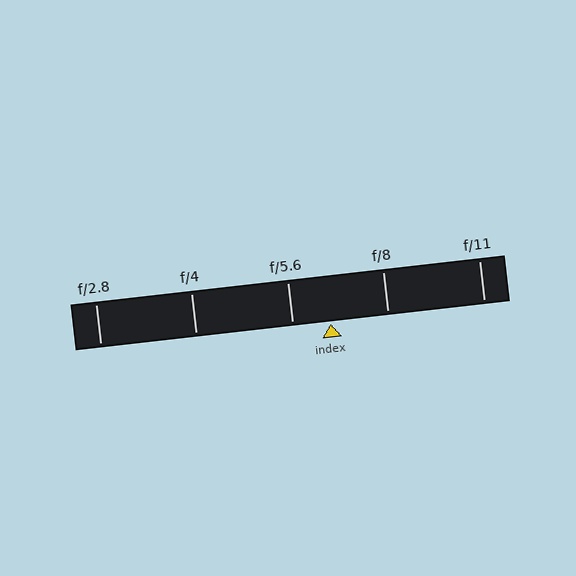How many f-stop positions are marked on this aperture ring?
There are 5 f-stop positions marked.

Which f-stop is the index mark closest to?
The index mark is closest to f/5.6.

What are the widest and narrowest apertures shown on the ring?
The widest aperture shown is f/2.8 and the narrowest is f/11.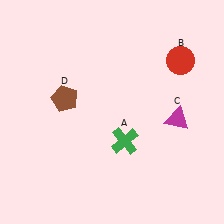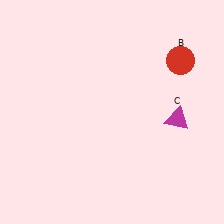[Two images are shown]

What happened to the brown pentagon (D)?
The brown pentagon (D) was removed in Image 2. It was in the top-left area of Image 1.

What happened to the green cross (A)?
The green cross (A) was removed in Image 2. It was in the bottom-right area of Image 1.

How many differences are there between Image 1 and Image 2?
There are 2 differences between the two images.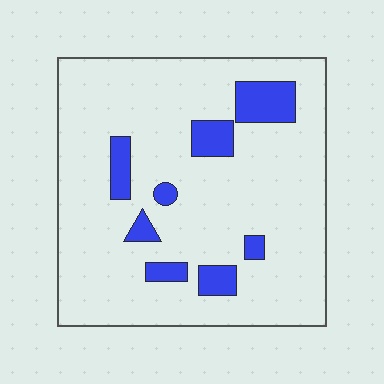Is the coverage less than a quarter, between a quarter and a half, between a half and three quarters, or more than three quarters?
Less than a quarter.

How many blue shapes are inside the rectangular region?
8.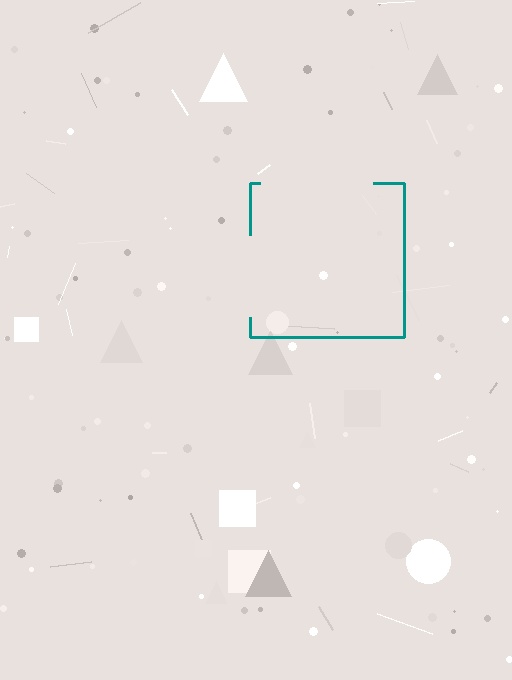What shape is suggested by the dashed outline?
The dashed outline suggests a square.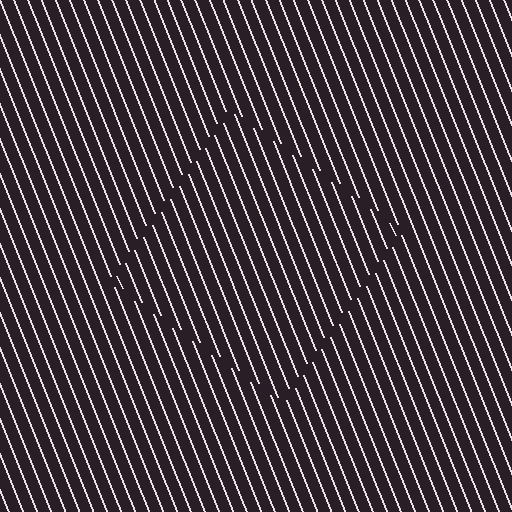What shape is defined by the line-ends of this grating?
An illusory square. The interior of the shape contains the same grating, shifted by half a period — the contour is defined by the phase discontinuity where line-ends from the inner and outer gratings abut.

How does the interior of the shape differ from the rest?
The interior of the shape contains the same grating, shifted by half a period — the contour is defined by the phase discontinuity where line-ends from the inner and outer gratings abut.